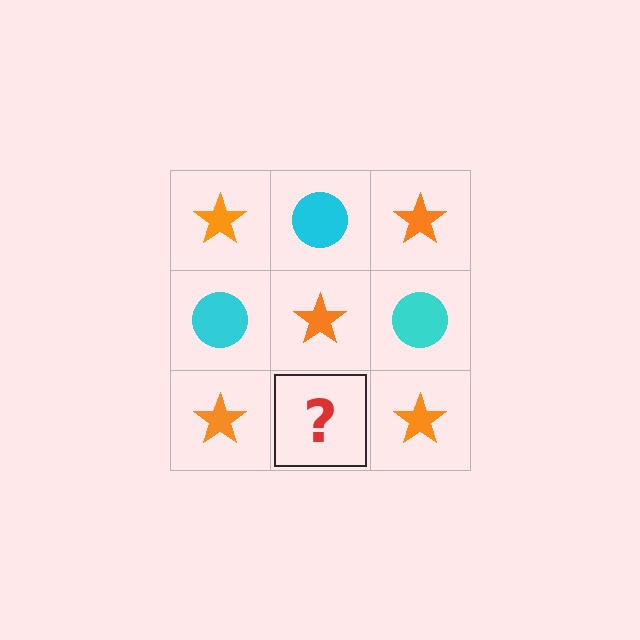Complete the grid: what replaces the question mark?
The question mark should be replaced with a cyan circle.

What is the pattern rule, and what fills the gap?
The rule is that it alternates orange star and cyan circle in a checkerboard pattern. The gap should be filled with a cyan circle.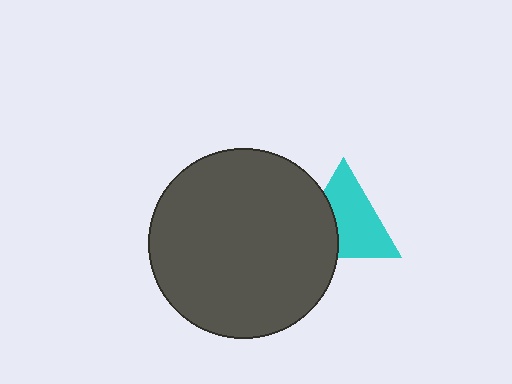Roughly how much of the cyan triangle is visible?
Most of it is visible (roughly 65%).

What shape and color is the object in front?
The object in front is a dark gray circle.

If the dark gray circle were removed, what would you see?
You would see the complete cyan triangle.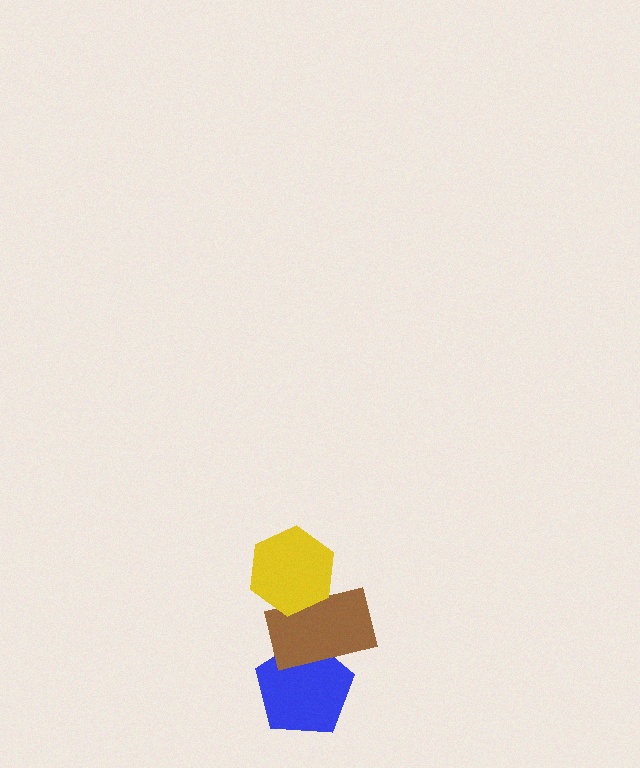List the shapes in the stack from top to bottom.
From top to bottom: the yellow hexagon, the brown rectangle, the blue pentagon.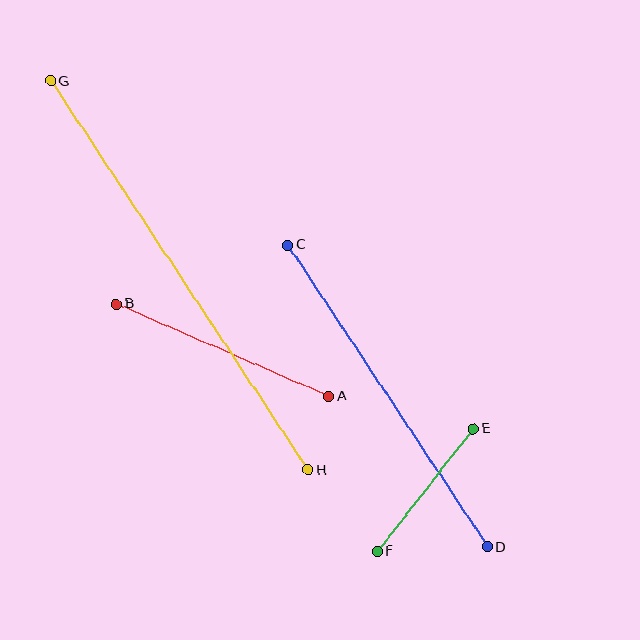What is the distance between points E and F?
The distance is approximately 155 pixels.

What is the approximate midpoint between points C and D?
The midpoint is at approximately (388, 396) pixels.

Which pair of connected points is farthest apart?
Points G and H are farthest apart.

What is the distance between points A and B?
The distance is approximately 231 pixels.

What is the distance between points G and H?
The distance is approximately 467 pixels.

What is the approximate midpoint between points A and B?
The midpoint is at approximately (223, 350) pixels.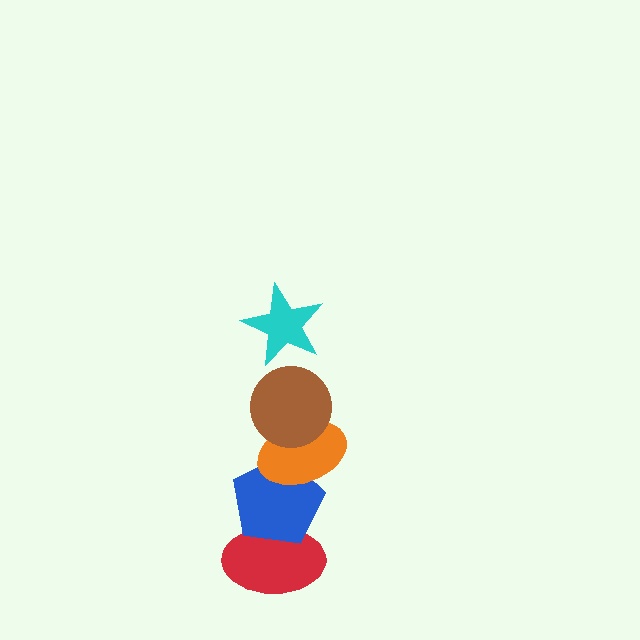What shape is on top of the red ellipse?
The blue pentagon is on top of the red ellipse.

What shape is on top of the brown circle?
The cyan star is on top of the brown circle.